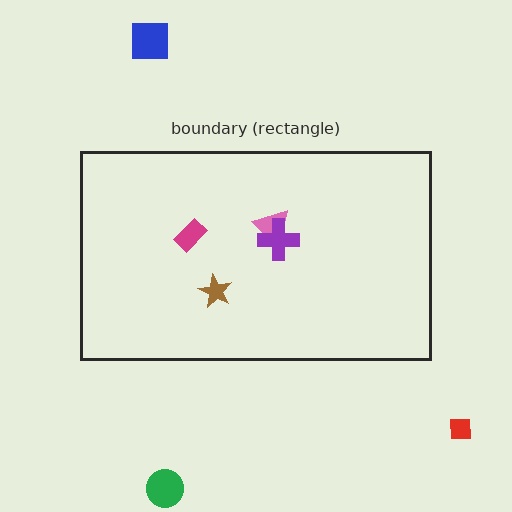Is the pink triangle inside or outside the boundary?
Inside.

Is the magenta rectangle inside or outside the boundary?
Inside.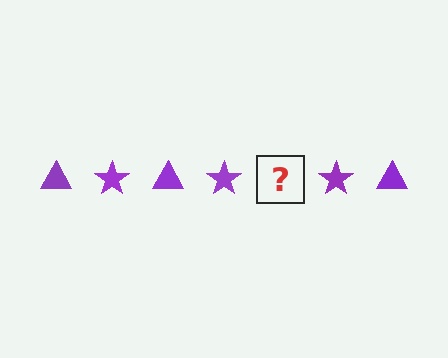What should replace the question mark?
The question mark should be replaced with a purple triangle.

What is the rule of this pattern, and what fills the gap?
The rule is that the pattern cycles through triangle, star shapes in purple. The gap should be filled with a purple triangle.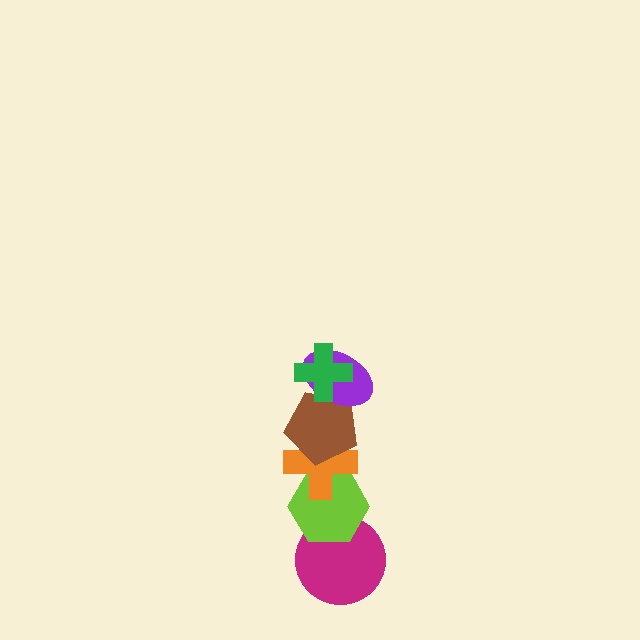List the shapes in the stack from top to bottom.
From top to bottom: the green cross, the purple ellipse, the brown pentagon, the orange cross, the lime hexagon, the magenta circle.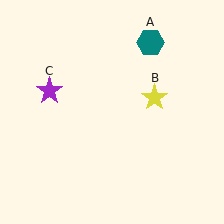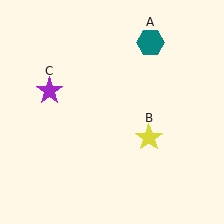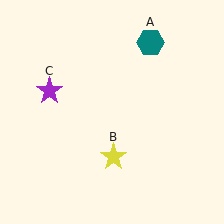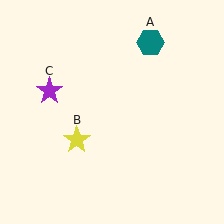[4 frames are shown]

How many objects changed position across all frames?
1 object changed position: yellow star (object B).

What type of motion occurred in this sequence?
The yellow star (object B) rotated clockwise around the center of the scene.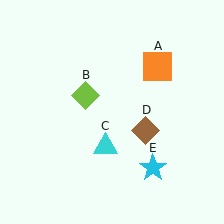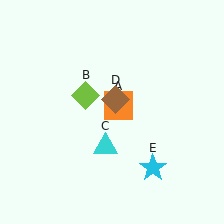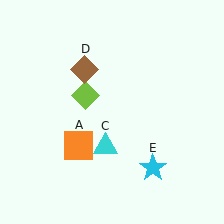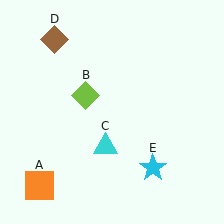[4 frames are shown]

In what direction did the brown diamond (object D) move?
The brown diamond (object D) moved up and to the left.